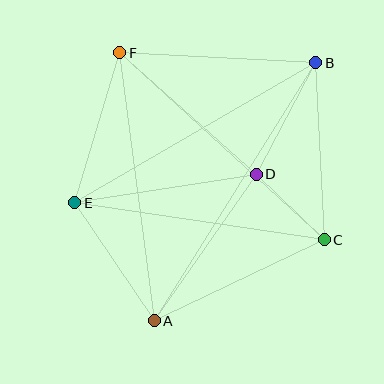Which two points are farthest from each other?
Points A and B are farthest from each other.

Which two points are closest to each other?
Points C and D are closest to each other.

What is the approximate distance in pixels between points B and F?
The distance between B and F is approximately 196 pixels.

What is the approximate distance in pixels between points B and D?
The distance between B and D is approximately 126 pixels.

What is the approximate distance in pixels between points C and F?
The distance between C and F is approximately 277 pixels.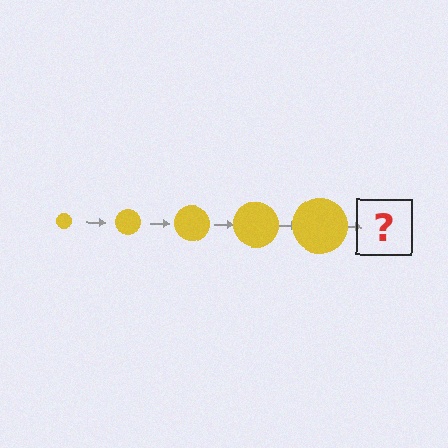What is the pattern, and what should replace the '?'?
The pattern is that the circle gets progressively larger each step. The '?' should be a yellow circle, larger than the previous one.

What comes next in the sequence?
The next element should be a yellow circle, larger than the previous one.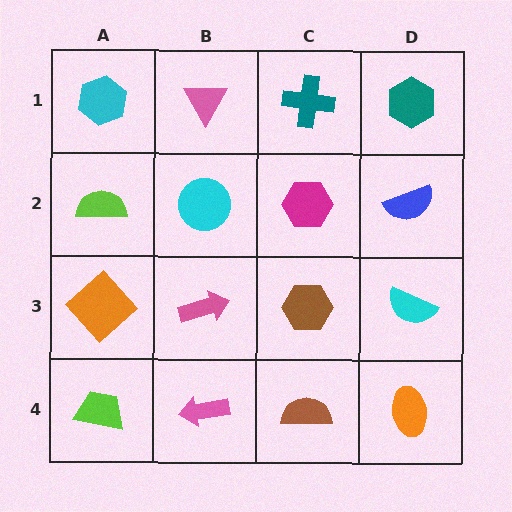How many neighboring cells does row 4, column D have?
2.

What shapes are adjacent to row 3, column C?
A magenta hexagon (row 2, column C), a brown semicircle (row 4, column C), a pink arrow (row 3, column B), a cyan semicircle (row 3, column D).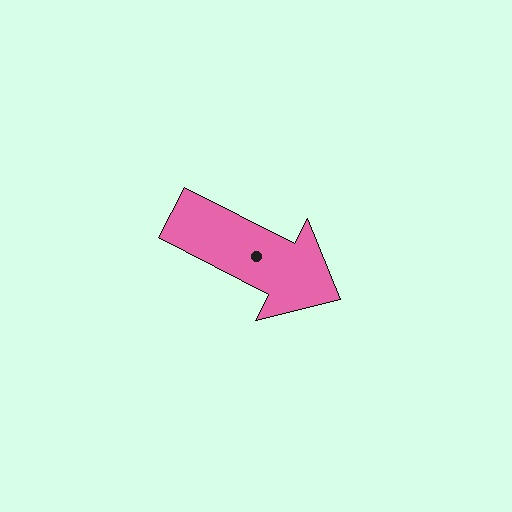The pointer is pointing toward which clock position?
Roughly 4 o'clock.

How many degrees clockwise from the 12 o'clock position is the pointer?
Approximately 117 degrees.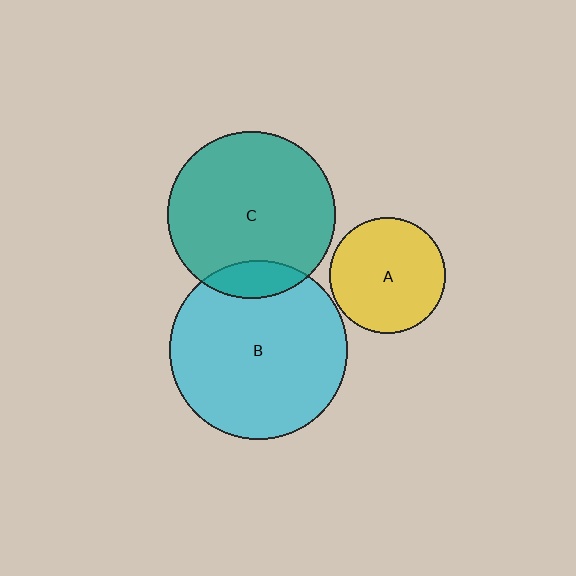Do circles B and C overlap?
Yes.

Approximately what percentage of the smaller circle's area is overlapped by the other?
Approximately 10%.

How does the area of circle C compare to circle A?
Approximately 2.1 times.